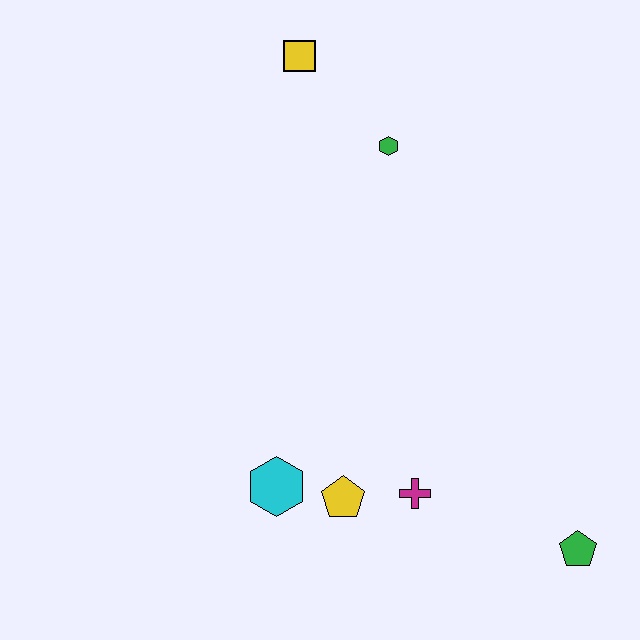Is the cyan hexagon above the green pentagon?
Yes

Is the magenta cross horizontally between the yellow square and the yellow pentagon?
No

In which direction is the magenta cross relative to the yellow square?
The magenta cross is below the yellow square.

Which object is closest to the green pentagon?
The magenta cross is closest to the green pentagon.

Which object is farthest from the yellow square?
The green pentagon is farthest from the yellow square.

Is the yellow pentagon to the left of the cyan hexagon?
No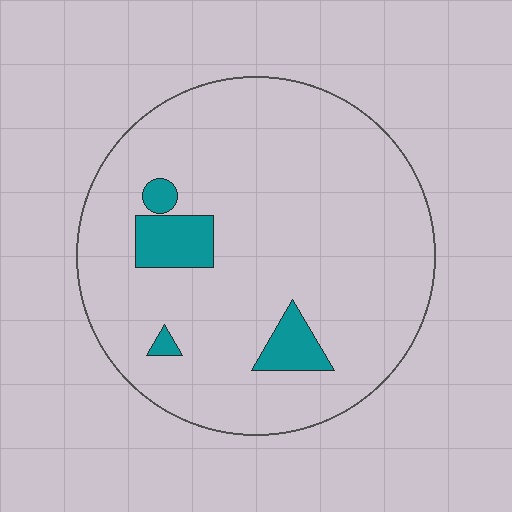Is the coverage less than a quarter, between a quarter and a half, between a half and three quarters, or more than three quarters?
Less than a quarter.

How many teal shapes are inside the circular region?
4.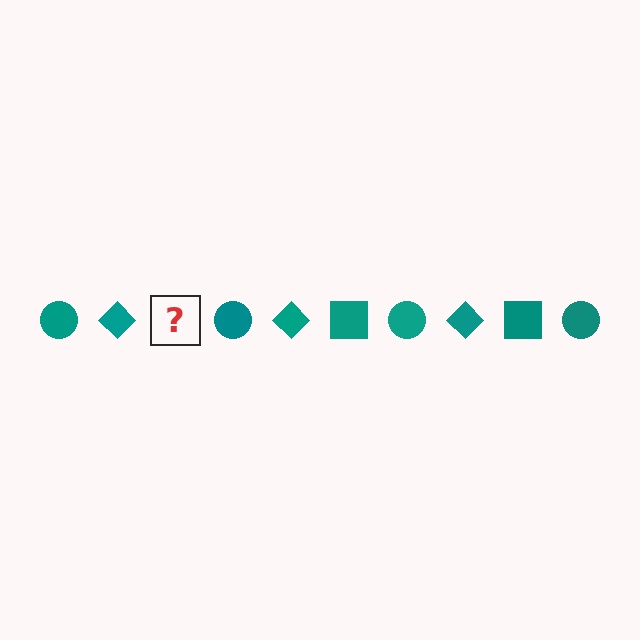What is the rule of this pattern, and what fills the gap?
The rule is that the pattern cycles through circle, diamond, square shapes in teal. The gap should be filled with a teal square.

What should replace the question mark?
The question mark should be replaced with a teal square.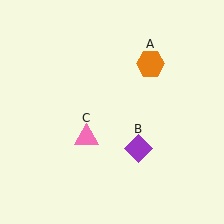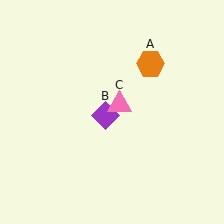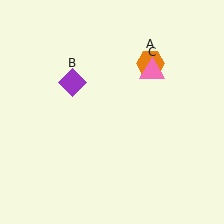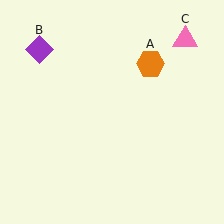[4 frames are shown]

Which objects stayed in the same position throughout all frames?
Orange hexagon (object A) remained stationary.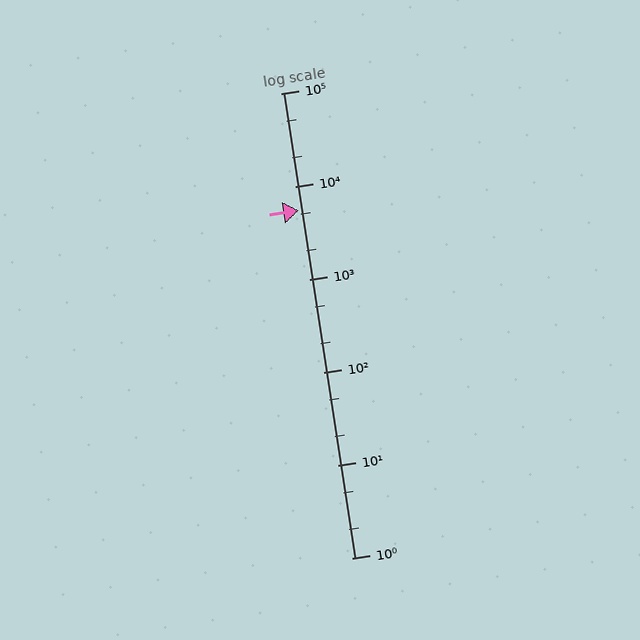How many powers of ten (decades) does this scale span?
The scale spans 5 decades, from 1 to 100000.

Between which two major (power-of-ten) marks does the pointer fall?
The pointer is between 1000 and 10000.